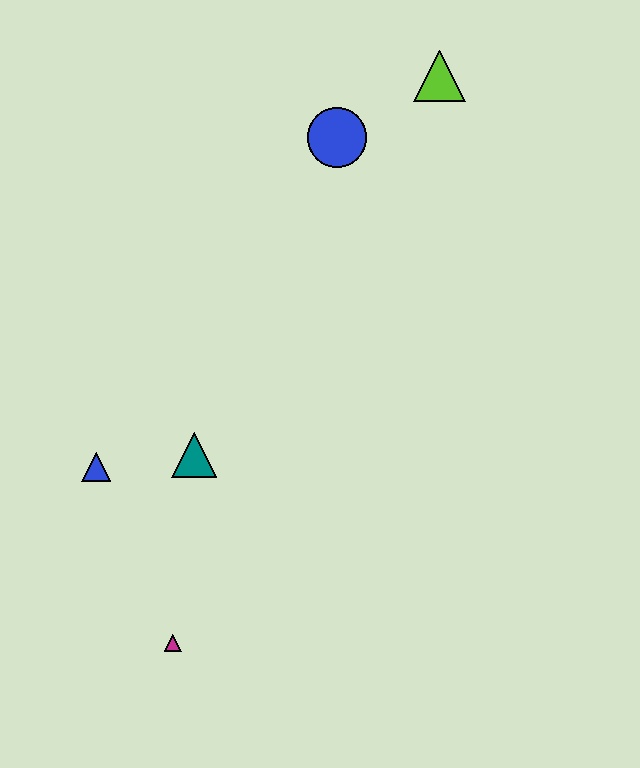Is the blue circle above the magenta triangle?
Yes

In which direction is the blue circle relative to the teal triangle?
The blue circle is above the teal triangle.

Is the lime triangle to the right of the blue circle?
Yes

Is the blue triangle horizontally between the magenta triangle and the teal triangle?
No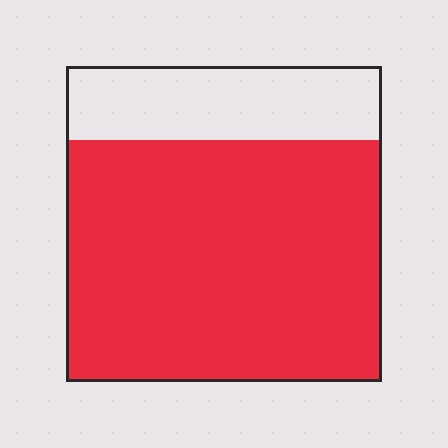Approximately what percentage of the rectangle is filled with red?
Approximately 75%.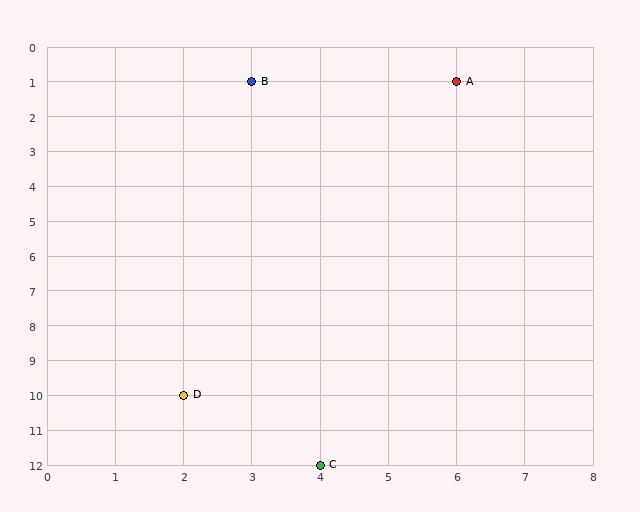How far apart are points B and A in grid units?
Points B and A are 3 columns apart.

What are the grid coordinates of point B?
Point B is at grid coordinates (3, 1).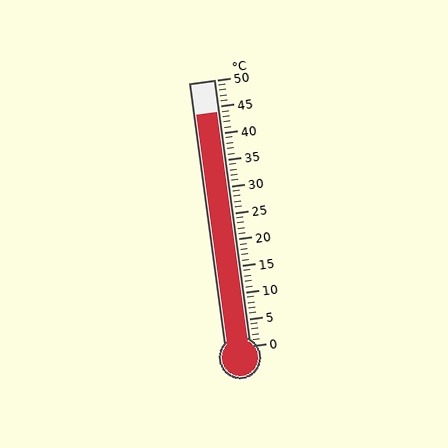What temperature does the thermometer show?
The thermometer shows approximately 44°C.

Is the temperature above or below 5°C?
The temperature is above 5°C.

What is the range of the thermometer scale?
The thermometer scale ranges from 0°C to 50°C.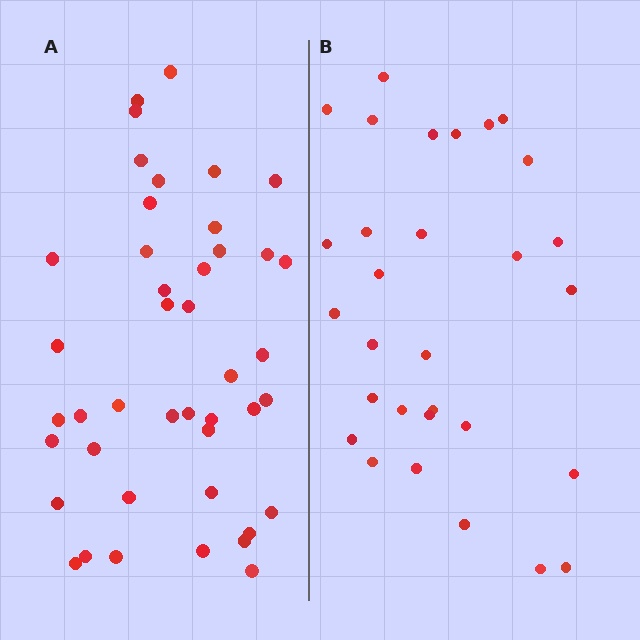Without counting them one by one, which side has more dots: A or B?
Region A (the left region) has more dots.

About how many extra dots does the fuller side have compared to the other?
Region A has approximately 15 more dots than region B.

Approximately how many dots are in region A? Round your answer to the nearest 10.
About 40 dots. (The exact count is 43, which rounds to 40.)